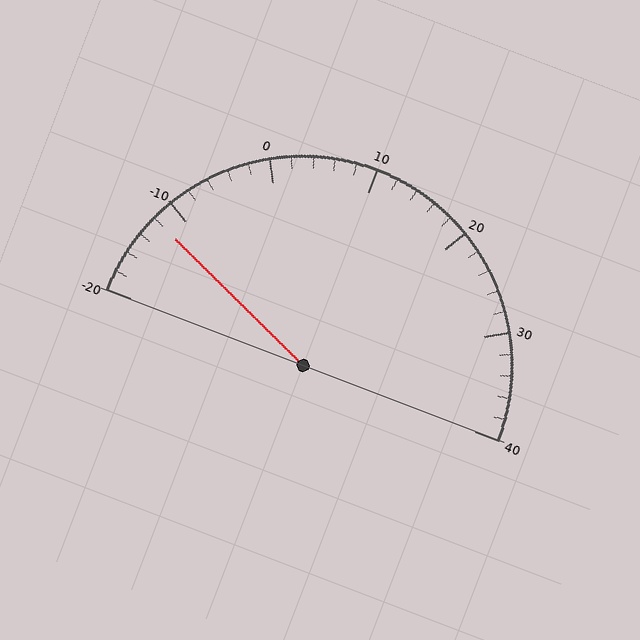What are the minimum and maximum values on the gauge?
The gauge ranges from -20 to 40.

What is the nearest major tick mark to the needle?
The nearest major tick mark is -10.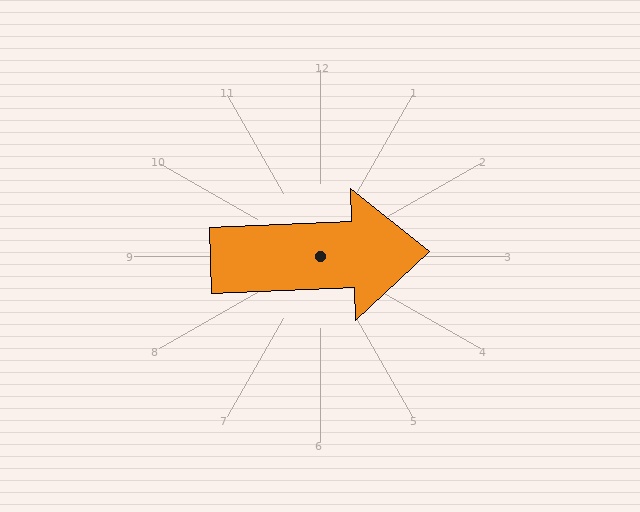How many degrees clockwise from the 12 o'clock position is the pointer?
Approximately 88 degrees.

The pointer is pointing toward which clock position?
Roughly 3 o'clock.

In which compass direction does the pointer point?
East.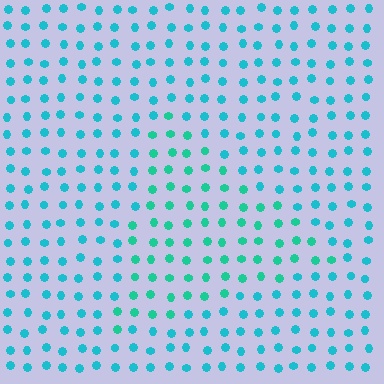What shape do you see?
I see a triangle.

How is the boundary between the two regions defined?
The boundary is defined purely by a slight shift in hue (about 24 degrees). Spacing, size, and orientation are identical on both sides.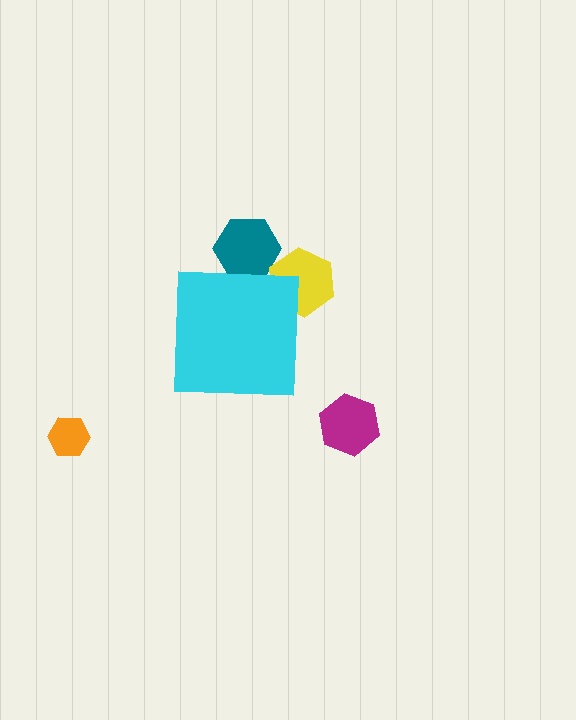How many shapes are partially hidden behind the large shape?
2 shapes are partially hidden.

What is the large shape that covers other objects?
A cyan square.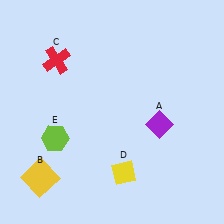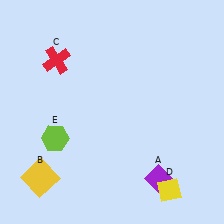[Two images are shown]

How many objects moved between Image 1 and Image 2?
2 objects moved between the two images.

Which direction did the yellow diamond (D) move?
The yellow diamond (D) moved right.